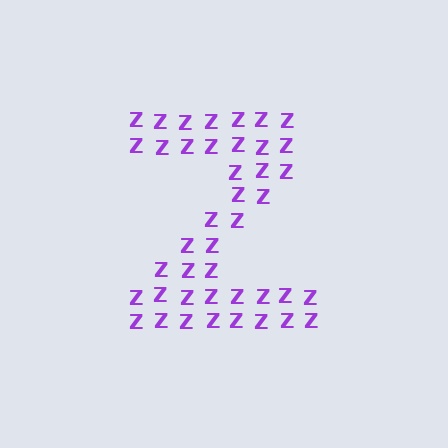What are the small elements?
The small elements are letter Z's.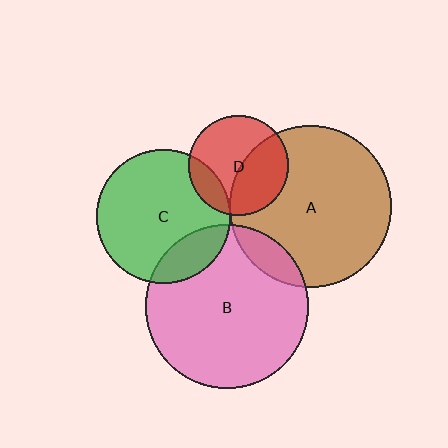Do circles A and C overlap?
Yes.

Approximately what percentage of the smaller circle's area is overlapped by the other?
Approximately 5%.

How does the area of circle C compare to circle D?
Approximately 1.8 times.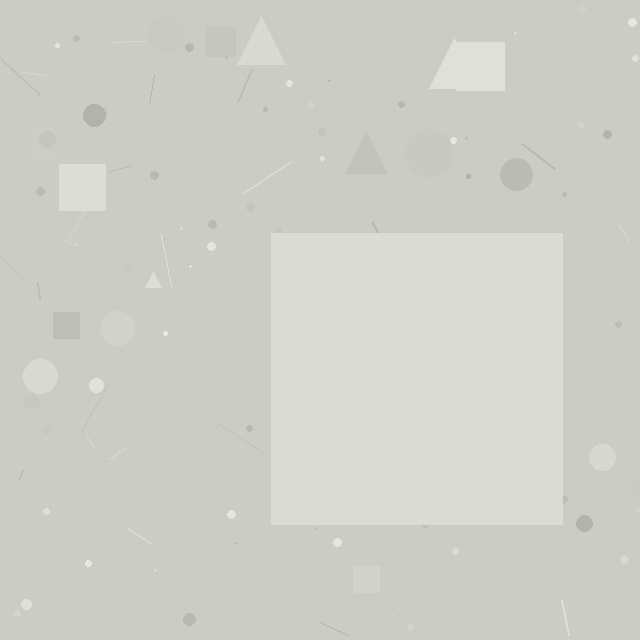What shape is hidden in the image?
A square is hidden in the image.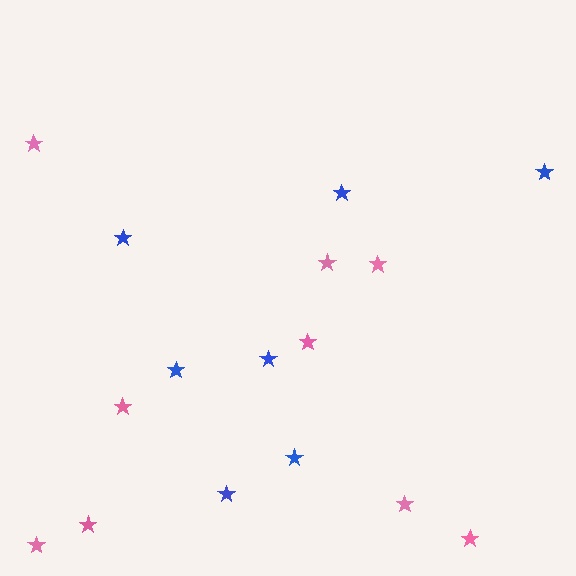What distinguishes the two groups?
There are 2 groups: one group of blue stars (7) and one group of pink stars (9).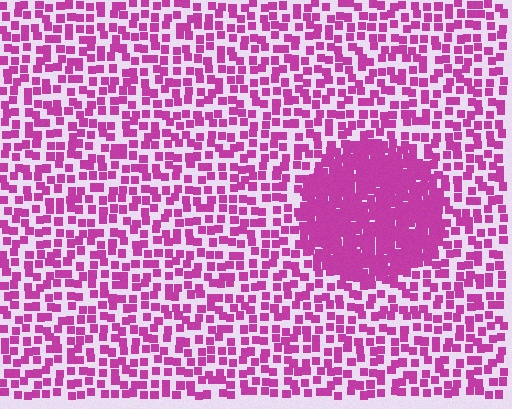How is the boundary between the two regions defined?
The boundary is defined by a change in element density (approximately 2.6x ratio). All elements are the same color, size, and shape.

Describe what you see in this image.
The image contains small magenta elements arranged at two different densities. A circle-shaped region is visible where the elements are more densely packed than the surrounding area.